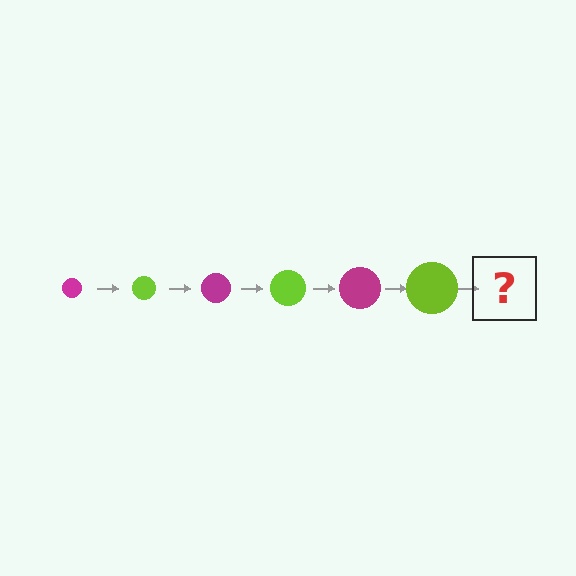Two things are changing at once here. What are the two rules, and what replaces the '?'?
The two rules are that the circle grows larger each step and the color cycles through magenta and lime. The '?' should be a magenta circle, larger than the previous one.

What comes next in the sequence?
The next element should be a magenta circle, larger than the previous one.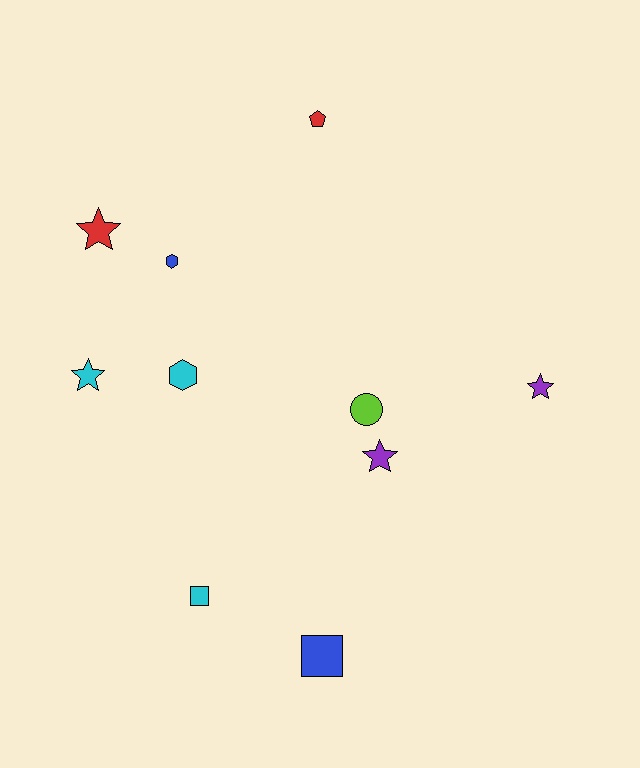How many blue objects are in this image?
There are 2 blue objects.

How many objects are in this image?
There are 10 objects.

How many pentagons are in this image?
There is 1 pentagon.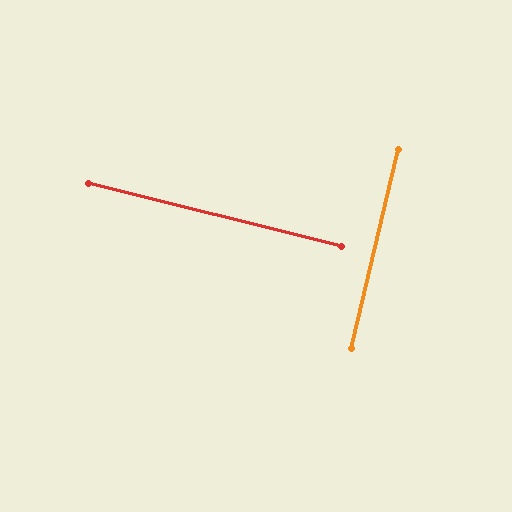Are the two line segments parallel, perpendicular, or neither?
Perpendicular — they meet at approximately 89°.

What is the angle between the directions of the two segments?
Approximately 89 degrees.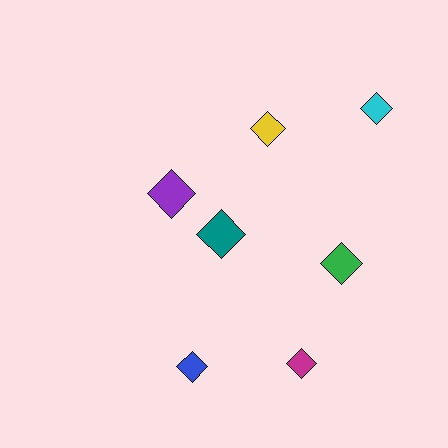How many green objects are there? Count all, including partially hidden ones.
There is 1 green object.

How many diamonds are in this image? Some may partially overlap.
There are 7 diamonds.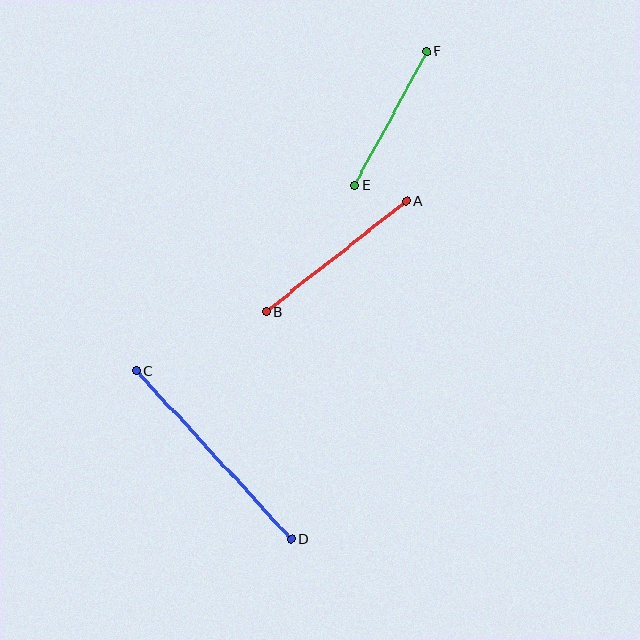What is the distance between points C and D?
The distance is approximately 229 pixels.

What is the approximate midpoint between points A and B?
The midpoint is at approximately (336, 256) pixels.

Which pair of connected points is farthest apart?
Points C and D are farthest apart.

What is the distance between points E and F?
The distance is approximately 152 pixels.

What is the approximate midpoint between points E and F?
The midpoint is at approximately (390, 119) pixels.